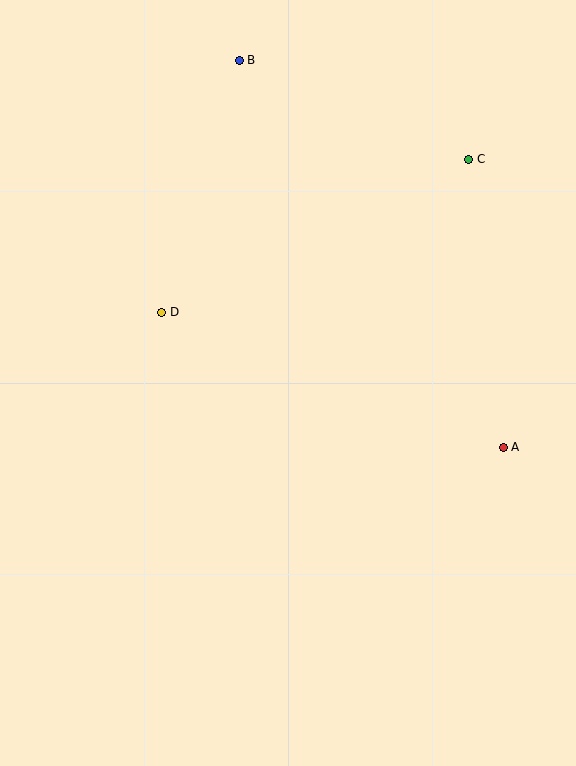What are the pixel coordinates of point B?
Point B is at (239, 60).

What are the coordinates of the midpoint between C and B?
The midpoint between C and B is at (354, 110).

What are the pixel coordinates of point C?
Point C is at (469, 159).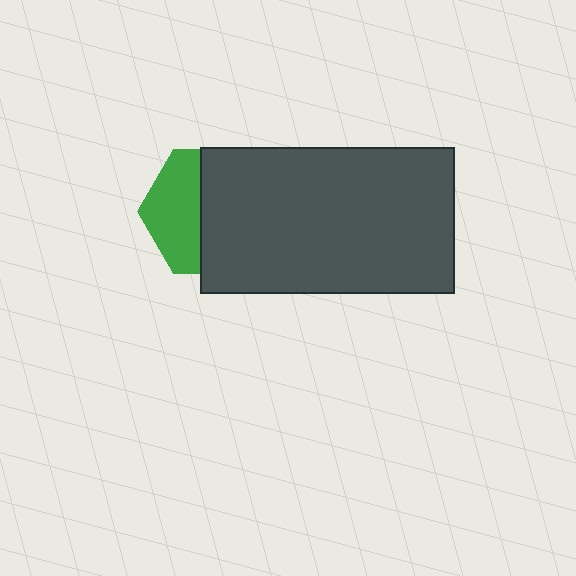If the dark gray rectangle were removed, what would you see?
You would see the complete green hexagon.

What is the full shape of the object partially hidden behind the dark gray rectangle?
The partially hidden object is a green hexagon.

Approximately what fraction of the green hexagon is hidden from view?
Roughly 59% of the green hexagon is hidden behind the dark gray rectangle.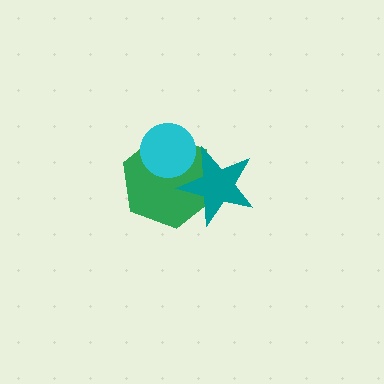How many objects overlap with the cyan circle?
2 objects overlap with the cyan circle.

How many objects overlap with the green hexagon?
2 objects overlap with the green hexagon.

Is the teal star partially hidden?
Yes, it is partially covered by another shape.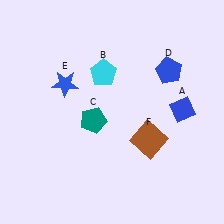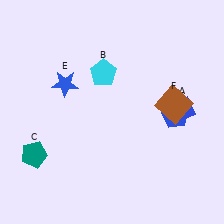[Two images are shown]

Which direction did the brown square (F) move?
The brown square (F) moved up.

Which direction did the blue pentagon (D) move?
The blue pentagon (D) moved down.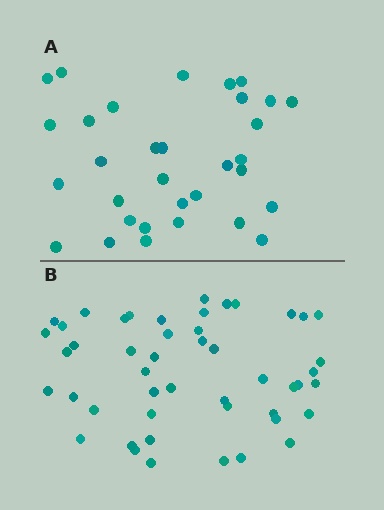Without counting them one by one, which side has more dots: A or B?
Region B (the bottom region) has more dots.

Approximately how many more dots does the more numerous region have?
Region B has approximately 15 more dots than region A.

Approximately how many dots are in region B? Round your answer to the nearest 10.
About 50 dots. (The exact count is 48, which rounds to 50.)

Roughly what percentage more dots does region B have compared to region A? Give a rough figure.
About 50% more.